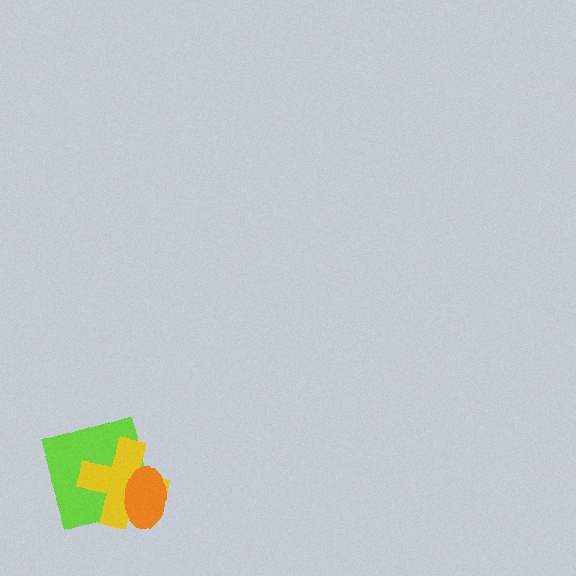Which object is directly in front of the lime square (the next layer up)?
The yellow cross is directly in front of the lime square.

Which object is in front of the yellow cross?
The orange ellipse is in front of the yellow cross.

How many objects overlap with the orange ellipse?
2 objects overlap with the orange ellipse.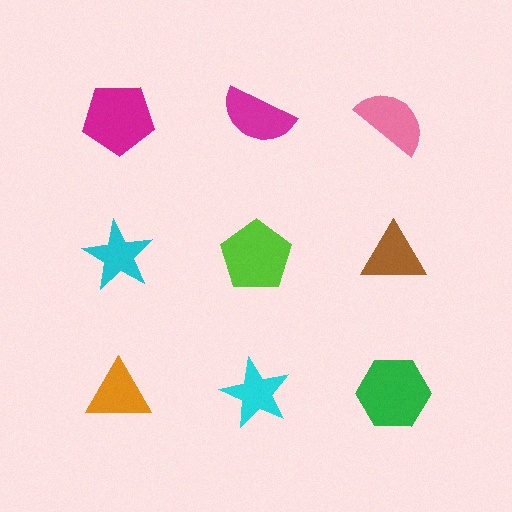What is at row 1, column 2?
A magenta semicircle.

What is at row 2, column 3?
A brown triangle.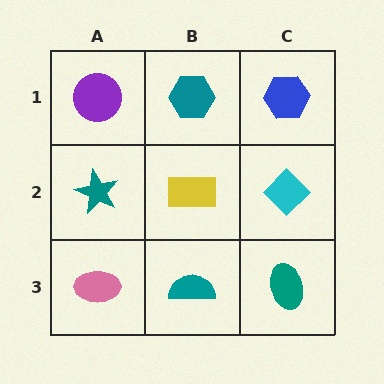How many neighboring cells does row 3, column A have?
2.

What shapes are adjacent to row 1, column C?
A cyan diamond (row 2, column C), a teal hexagon (row 1, column B).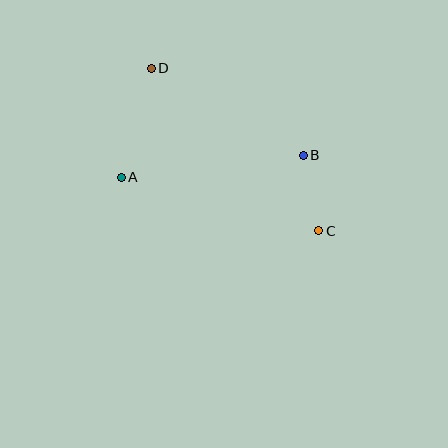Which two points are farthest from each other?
Points C and D are farthest from each other.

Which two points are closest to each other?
Points B and C are closest to each other.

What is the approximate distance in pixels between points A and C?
The distance between A and C is approximately 205 pixels.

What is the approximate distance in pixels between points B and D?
The distance between B and D is approximately 175 pixels.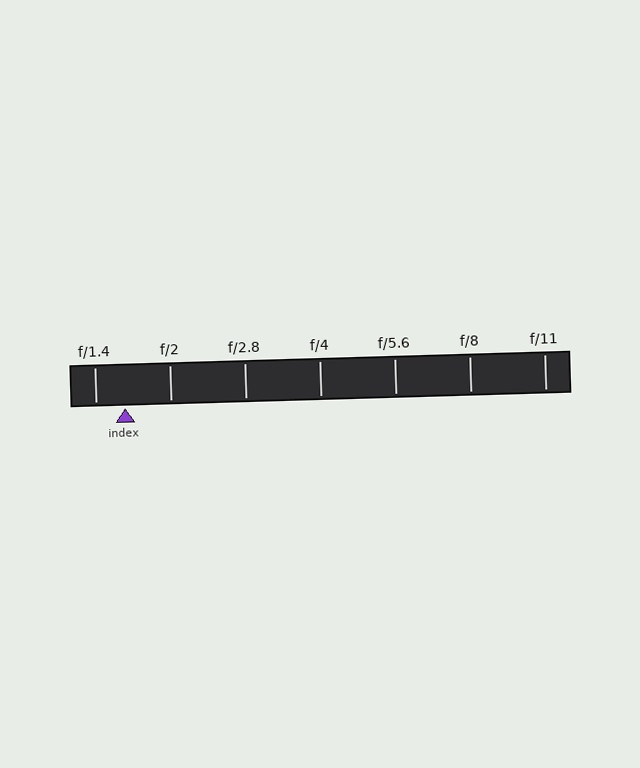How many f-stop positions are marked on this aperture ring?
There are 7 f-stop positions marked.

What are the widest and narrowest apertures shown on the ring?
The widest aperture shown is f/1.4 and the narrowest is f/11.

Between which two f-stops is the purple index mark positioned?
The index mark is between f/1.4 and f/2.